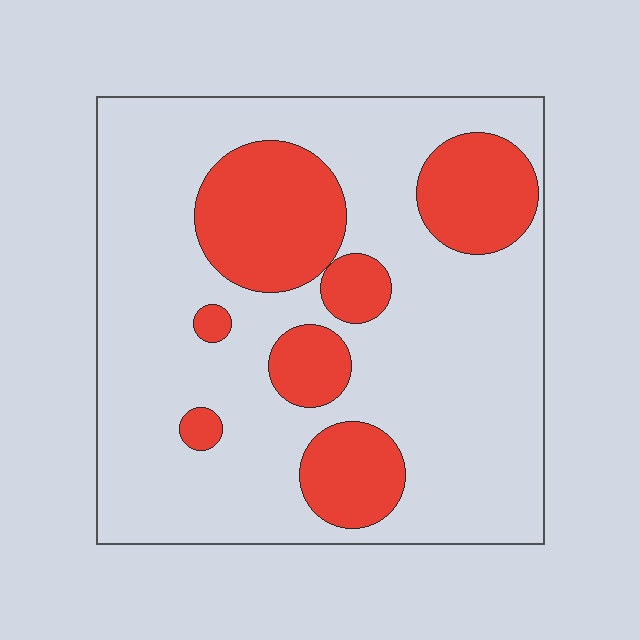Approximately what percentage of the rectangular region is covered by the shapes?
Approximately 25%.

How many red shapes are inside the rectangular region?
7.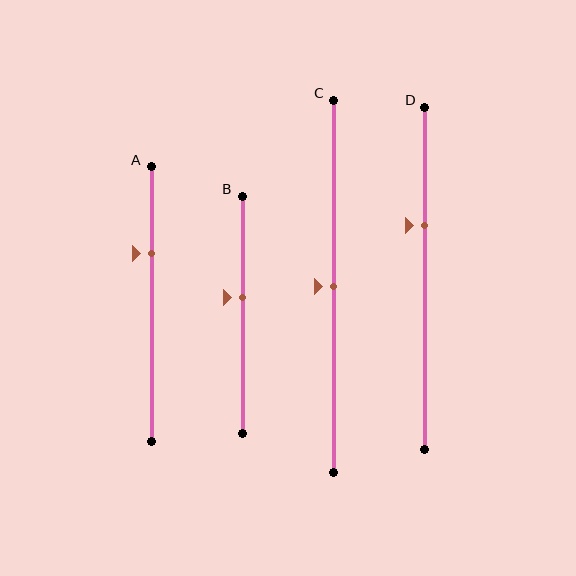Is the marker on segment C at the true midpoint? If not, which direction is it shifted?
Yes, the marker on segment C is at the true midpoint.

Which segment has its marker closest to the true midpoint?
Segment C has its marker closest to the true midpoint.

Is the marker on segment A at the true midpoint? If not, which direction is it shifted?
No, the marker on segment A is shifted upward by about 18% of the segment length.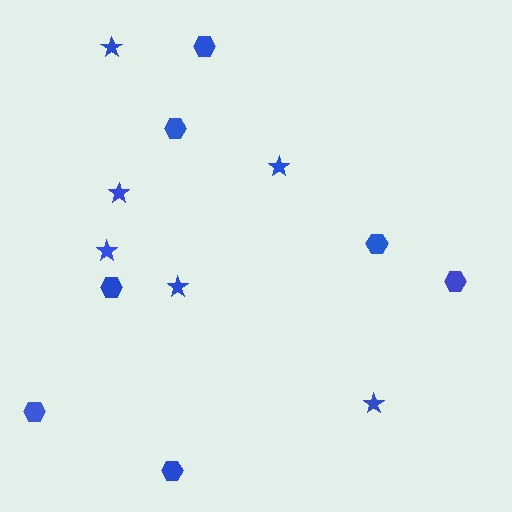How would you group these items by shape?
There are 2 groups: one group of stars (6) and one group of hexagons (7).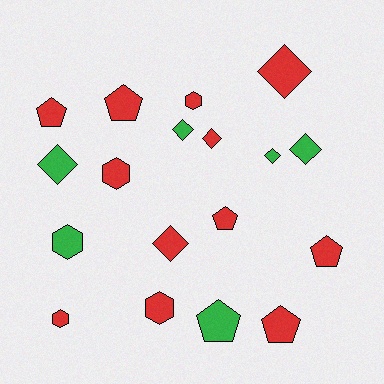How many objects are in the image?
There are 18 objects.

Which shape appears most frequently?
Diamond, with 7 objects.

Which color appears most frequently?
Red, with 12 objects.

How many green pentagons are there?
There is 1 green pentagon.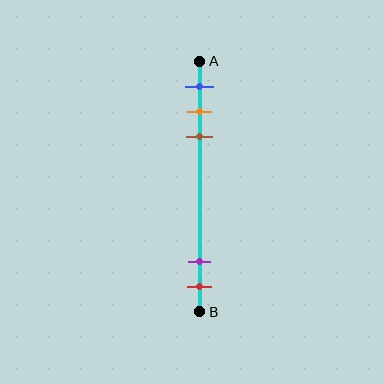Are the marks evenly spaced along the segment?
No, the marks are not evenly spaced.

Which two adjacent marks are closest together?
The orange and brown marks are the closest adjacent pair.